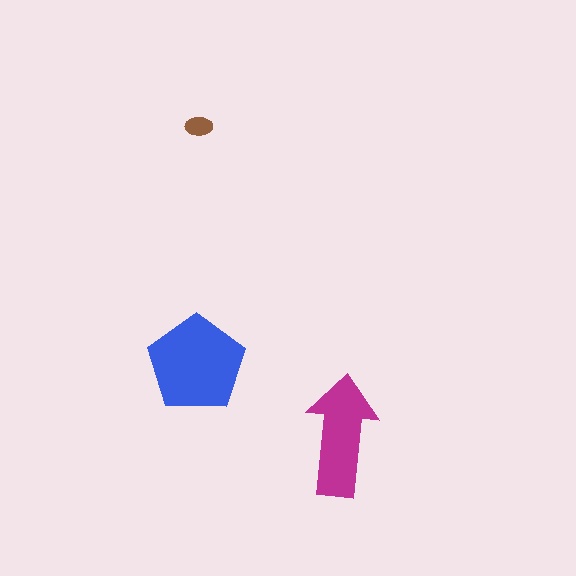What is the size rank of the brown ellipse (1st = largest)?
3rd.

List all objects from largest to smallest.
The blue pentagon, the magenta arrow, the brown ellipse.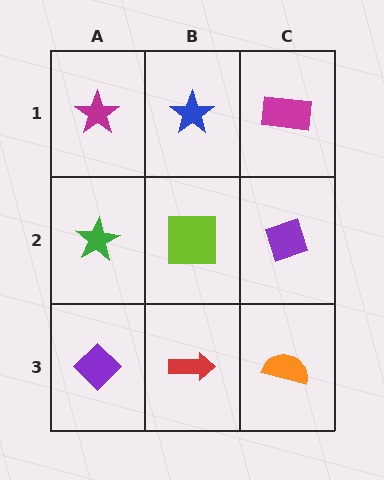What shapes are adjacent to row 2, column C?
A magenta rectangle (row 1, column C), an orange semicircle (row 3, column C), a lime square (row 2, column B).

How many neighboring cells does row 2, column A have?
3.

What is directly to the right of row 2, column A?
A lime square.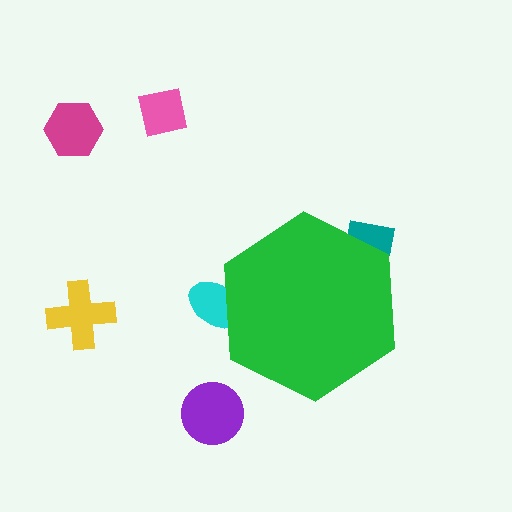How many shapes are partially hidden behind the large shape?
2 shapes are partially hidden.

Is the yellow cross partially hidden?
No, the yellow cross is fully visible.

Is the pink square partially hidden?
No, the pink square is fully visible.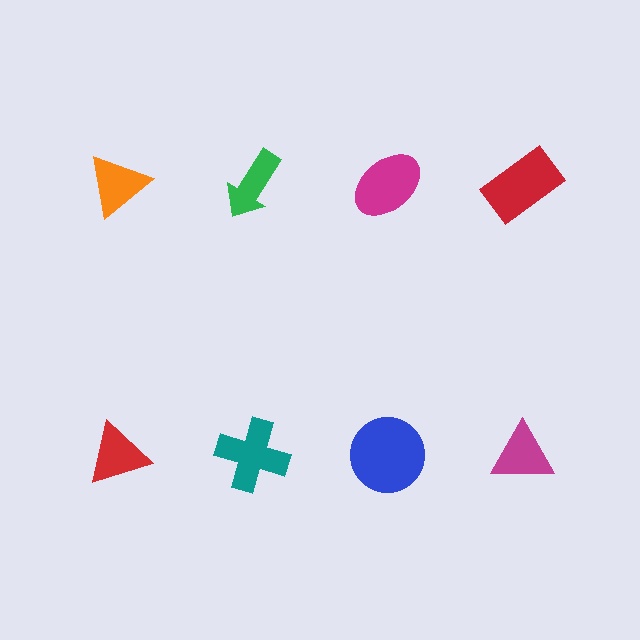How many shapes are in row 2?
4 shapes.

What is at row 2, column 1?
A red triangle.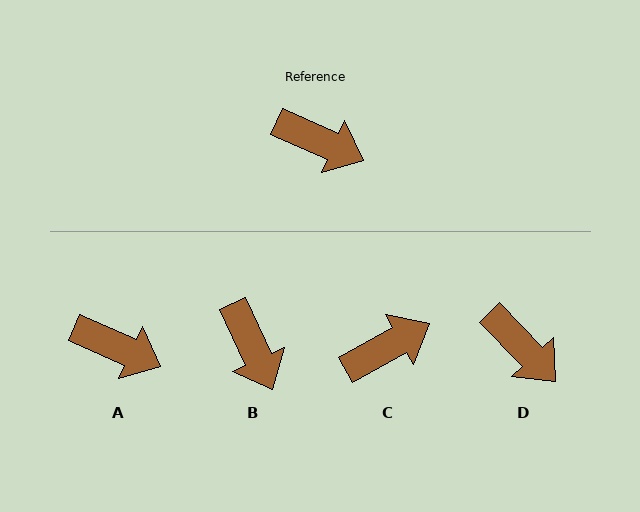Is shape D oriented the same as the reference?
No, it is off by about 22 degrees.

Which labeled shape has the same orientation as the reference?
A.